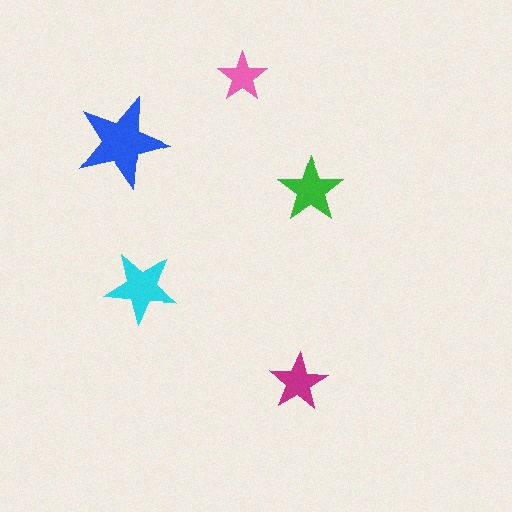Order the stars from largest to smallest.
the blue one, the cyan one, the green one, the magenta one, the pink one.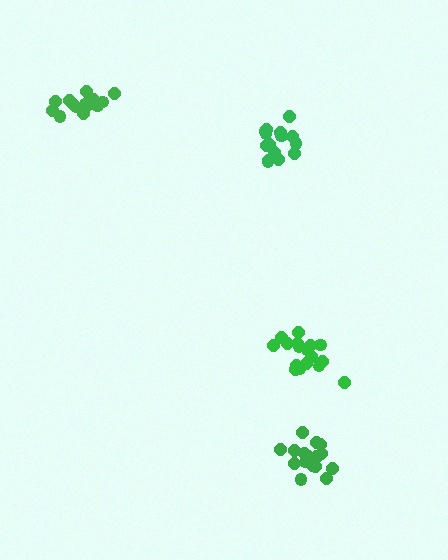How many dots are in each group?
Group 1: 17 dots, Group 2: 16 dots, Group 3: 18 dots, Group 4: 14 dots (65 total).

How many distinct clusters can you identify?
There are 4 distinct clusters.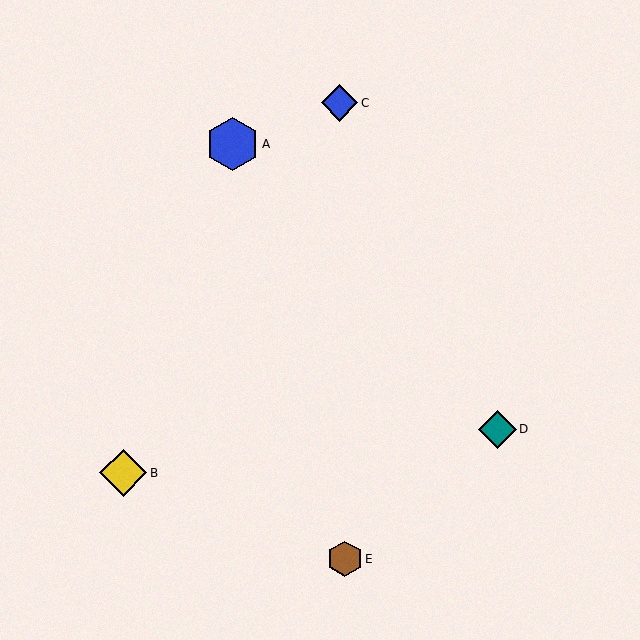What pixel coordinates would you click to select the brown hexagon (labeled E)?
Click at (345, 559) to select the brown hexagon E.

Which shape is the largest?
The blue hexagon (labeled A) is the largest.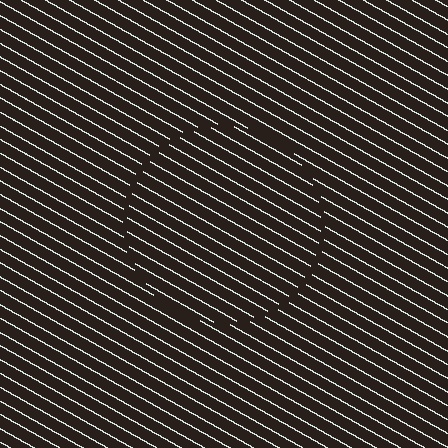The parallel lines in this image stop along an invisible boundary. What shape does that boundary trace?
An illusory circle. The interior of the shape contains the same grating, shifted by half a period — the contour is defined by the phase discontinuity where line-ends from the inner and outer gratings abut.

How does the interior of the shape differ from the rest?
The interior of the shape contains the same grating, shifted by half a period — the contour is defined by the phase discontinuity where line-ends from the inner and outer gratings abut.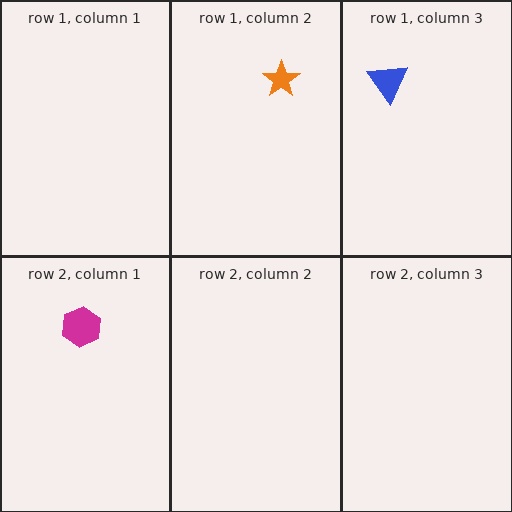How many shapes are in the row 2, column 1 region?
1.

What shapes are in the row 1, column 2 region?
The orange star.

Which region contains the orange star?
The row 1, column 2 region.